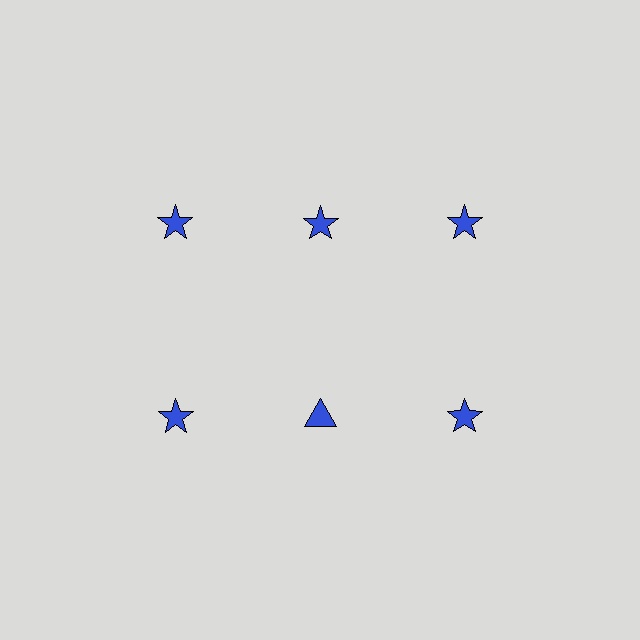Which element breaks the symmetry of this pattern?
The blue triangle in the second row, second from left column breaks the symmetry. All other shapes are blue stars.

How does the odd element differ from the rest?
It has a different shape: triangle instead of star.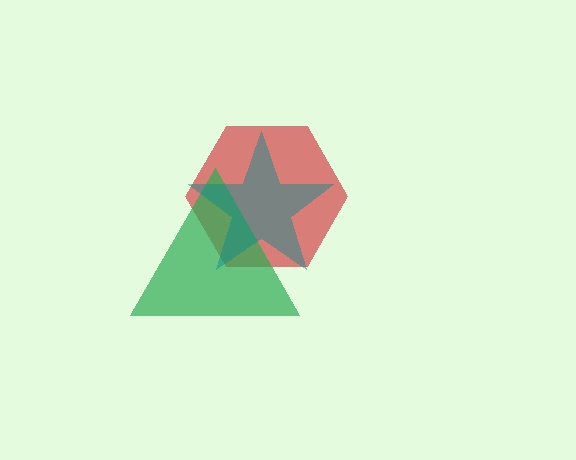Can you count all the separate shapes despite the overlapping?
Yes, there are 3 separate shapes.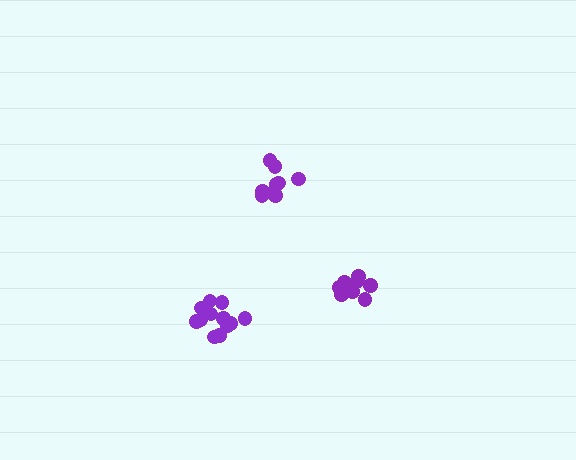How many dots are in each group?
Group 1: 12 dots, Group 2: 9 dots, Group 3: 8 dots (29 total).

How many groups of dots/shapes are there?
There are 3 groups.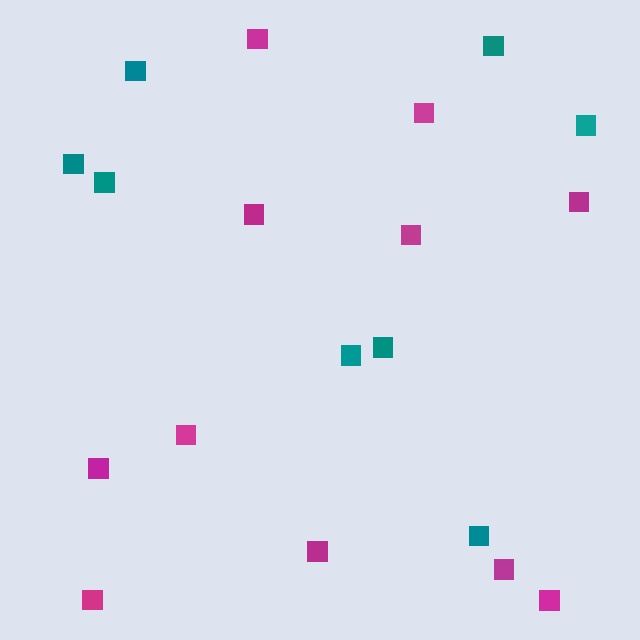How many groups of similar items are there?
There are 2 groups: one group of teal squares (8) and one group of magenta squares (11).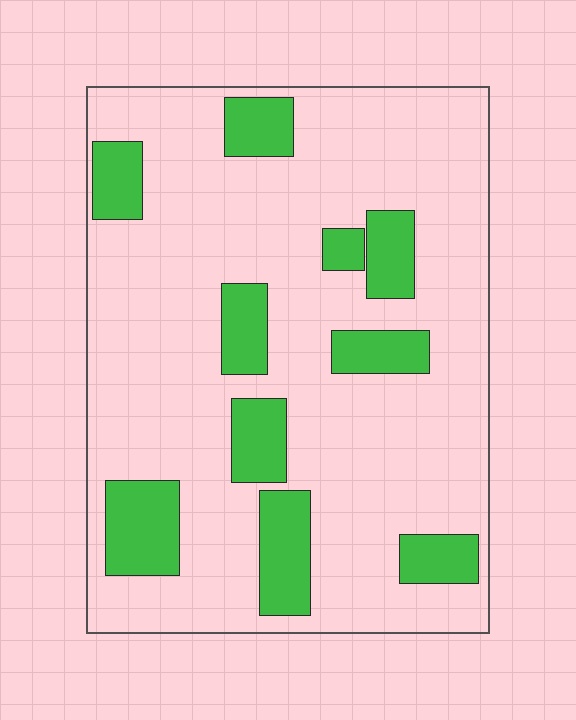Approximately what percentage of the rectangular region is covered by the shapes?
Approximately 20%.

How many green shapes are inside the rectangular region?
10.